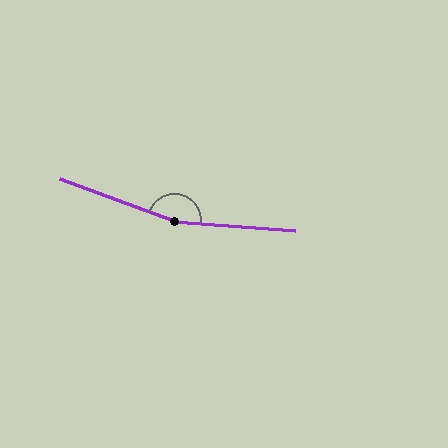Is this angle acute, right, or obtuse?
It is obtuse.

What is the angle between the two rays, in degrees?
Approximately 164 degrees.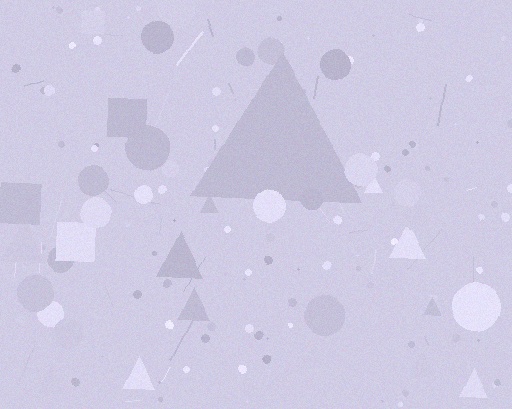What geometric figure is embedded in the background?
A triangle is embedded in the background.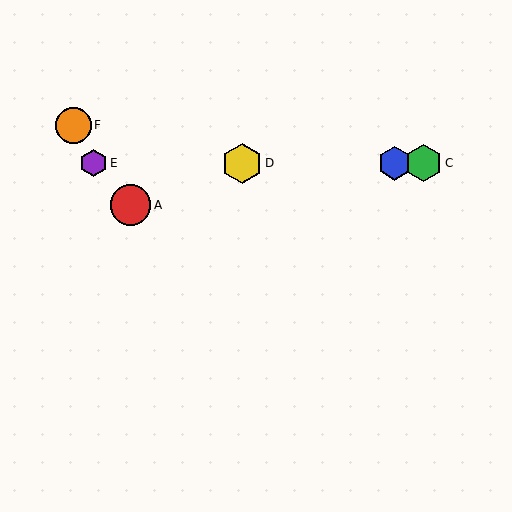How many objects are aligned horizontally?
4 objects (B, C, D, E) are aligned horizontally.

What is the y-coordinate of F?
Object F is at y≈125.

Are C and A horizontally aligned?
No, C is at y≈163 and A is at y≈205.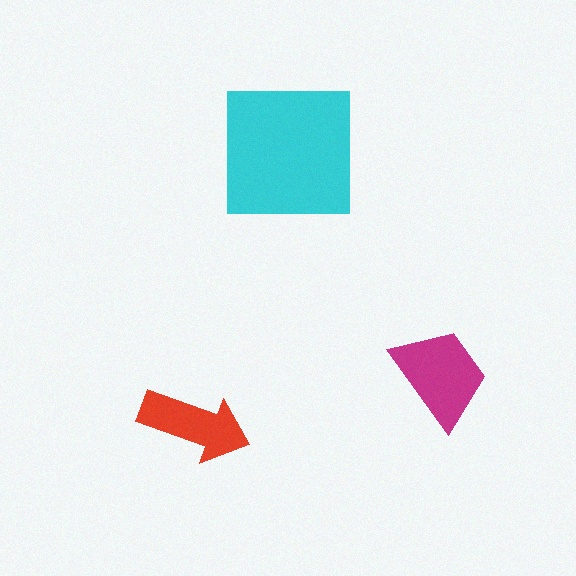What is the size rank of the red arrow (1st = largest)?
3rd.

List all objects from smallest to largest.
The red arrow, the magenta trapezoid, the cyan square.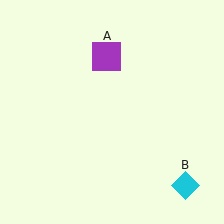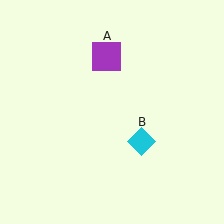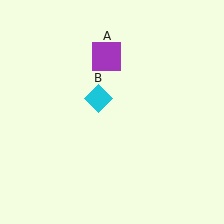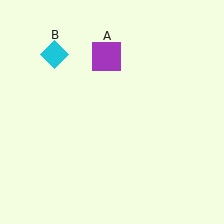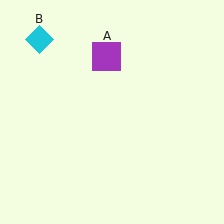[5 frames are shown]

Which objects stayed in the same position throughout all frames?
Purple square (object A) remained stationary.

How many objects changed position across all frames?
1 object changed position: cyan diamond (object B).